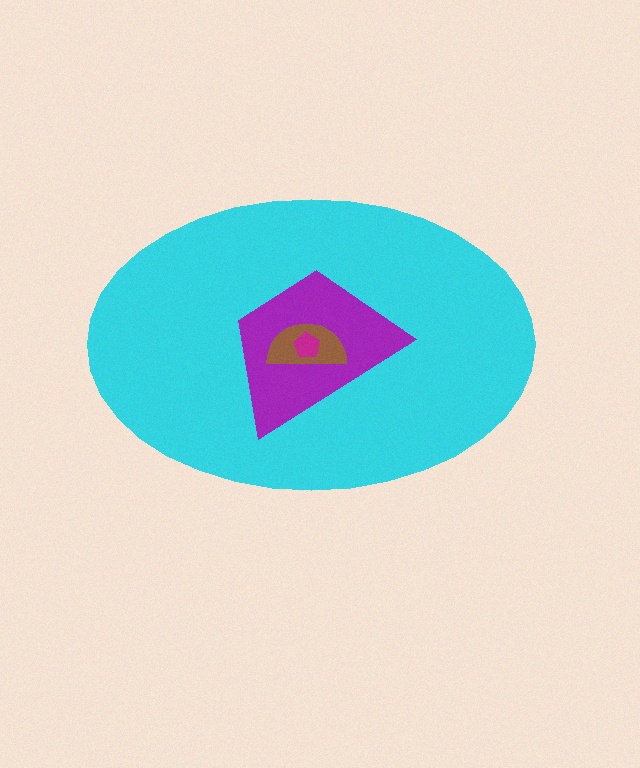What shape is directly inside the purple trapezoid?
The brown semicircle.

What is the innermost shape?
The magenta pentagon.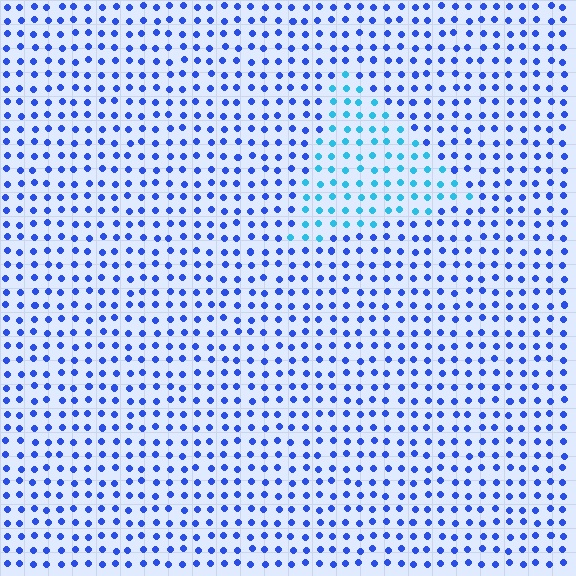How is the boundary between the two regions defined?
The boundary is defined purely by a slight shift in hue (about 36 degrees). Spacing, size, and orientation are identical on both sides.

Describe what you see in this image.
The image is filled with small blue elements in a uniform arrangement. A triangle-shaped region is visible where the elements are tinted to a slightly different hue, forming a subtle color boundary.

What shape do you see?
I see a triangle.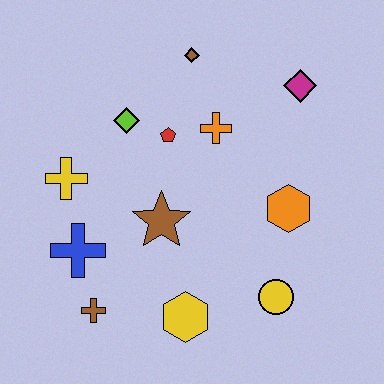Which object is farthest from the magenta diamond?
The brown cross is farthest from the magenta diamond.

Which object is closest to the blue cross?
The brown cross is closest to the blue cross.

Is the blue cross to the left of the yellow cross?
No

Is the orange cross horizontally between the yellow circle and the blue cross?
Yes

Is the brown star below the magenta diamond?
Yes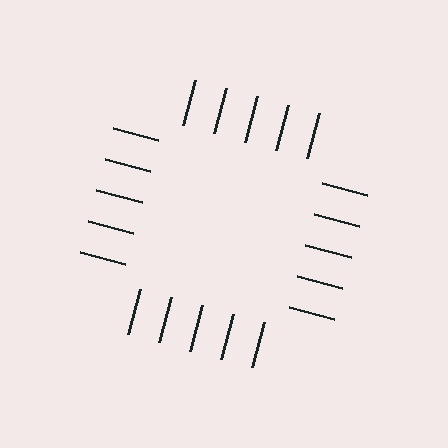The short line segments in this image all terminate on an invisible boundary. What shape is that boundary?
An illusory square — the line segments terminate on its edges but no continuous stroke is drawn.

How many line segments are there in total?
20 — 5 along each of the 4 edges.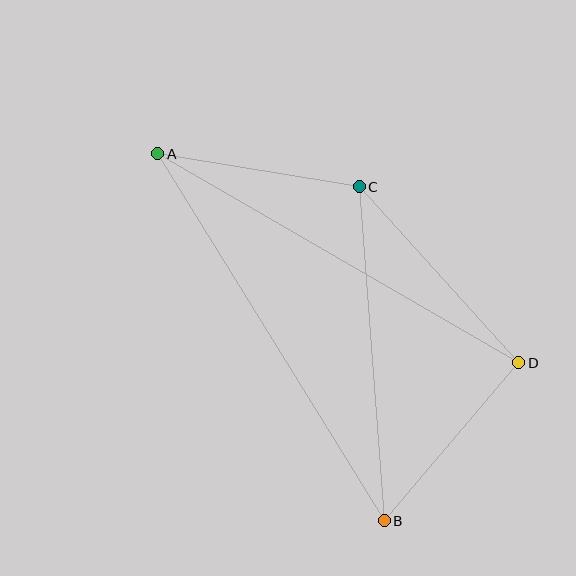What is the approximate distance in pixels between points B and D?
The distance between B and D is approximately 207 pixels.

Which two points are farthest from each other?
Points A and B are farthest from each other.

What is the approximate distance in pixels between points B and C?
The distance between B and C is approximately 335 pixels.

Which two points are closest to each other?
Points A and C are closest to each other.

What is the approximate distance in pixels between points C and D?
The distance between C and D is approximately 238 pixels.